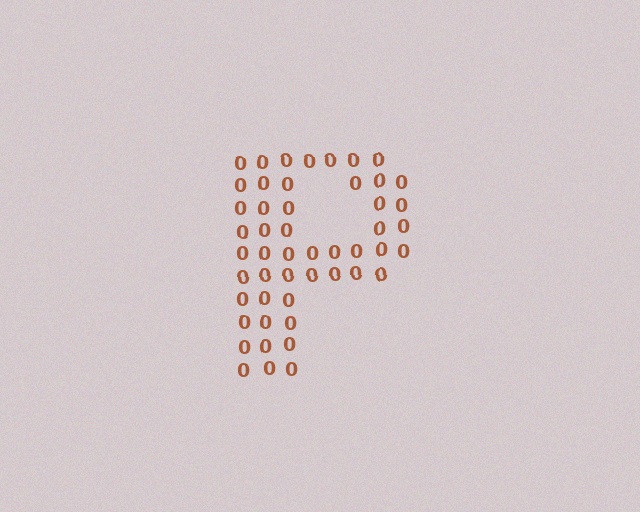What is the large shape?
The large shape is the letter P.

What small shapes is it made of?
It is made of small digit 0's.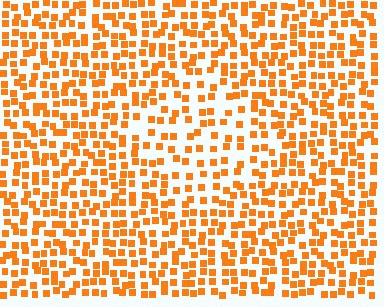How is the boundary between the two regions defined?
The boundary is defined by a change in element density (approximately 1.7x ratio). All elements are the same color, size, and shape.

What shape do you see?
I see a diamond.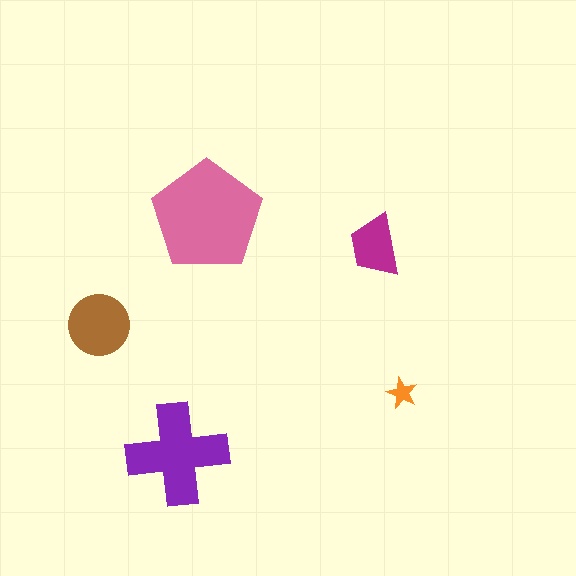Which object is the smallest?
The orange star.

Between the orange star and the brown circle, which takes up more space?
The brown circle.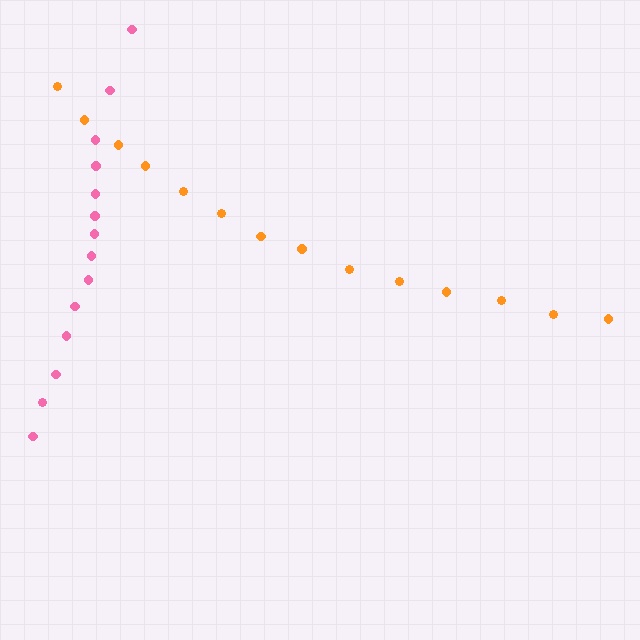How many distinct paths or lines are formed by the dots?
There are 2 distinct paths.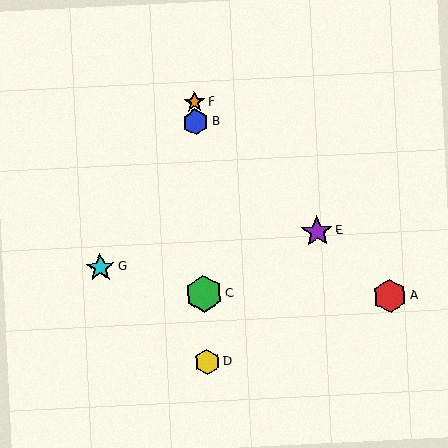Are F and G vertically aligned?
No, F is at x≈194 and G is at x≈100.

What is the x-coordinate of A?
Object A is at x≈390.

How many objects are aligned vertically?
4 objects (B, C, D, F) are aligned vertically.